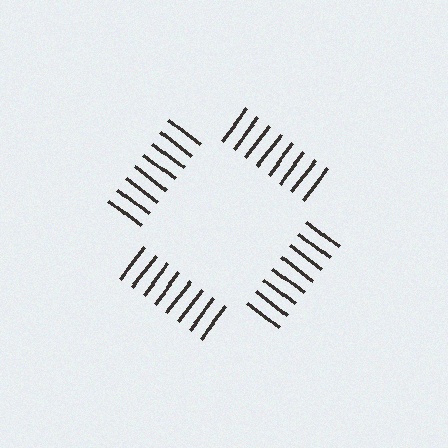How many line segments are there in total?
32 — 8 along each of the 4 edges.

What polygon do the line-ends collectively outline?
An illusory square — the line segments terminate on its edges but no continuous stroke is drawn.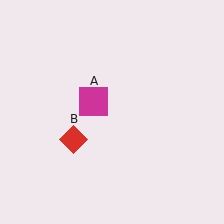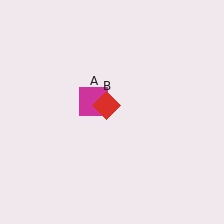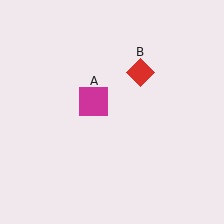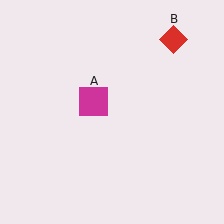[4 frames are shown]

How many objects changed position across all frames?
1 object changed position: red diamond (object B).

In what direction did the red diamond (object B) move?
The red diamond (object B) moved up and to the right.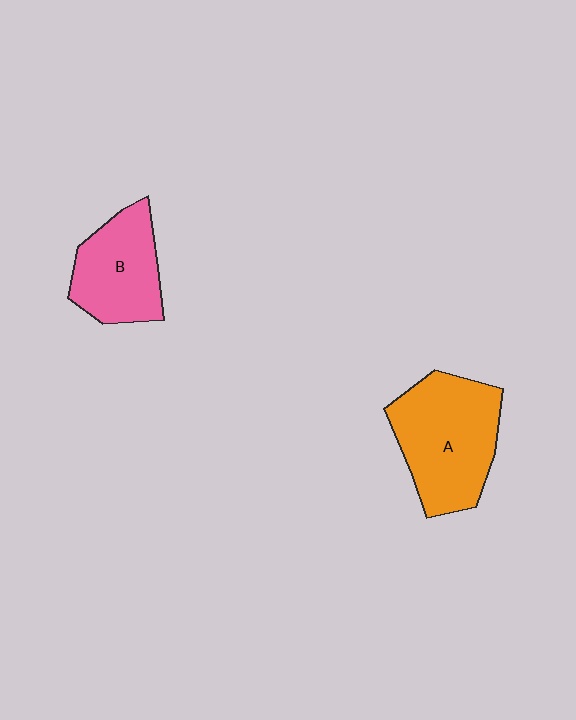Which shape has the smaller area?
Shape B (pink).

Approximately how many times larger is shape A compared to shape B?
Approximately 1.4 times.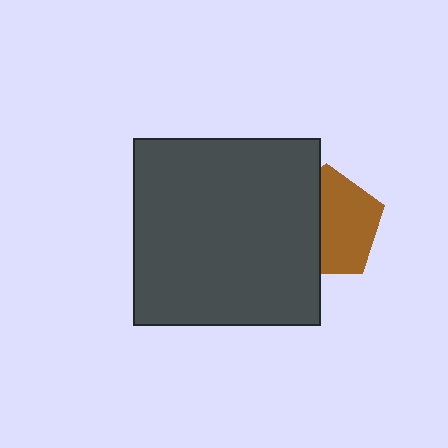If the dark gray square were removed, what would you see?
You would see the complete brown pentagon.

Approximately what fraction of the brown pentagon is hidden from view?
Roughly 44% of the brown pentagon is hidden behind the dark gray square.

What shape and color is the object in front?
The object in front is a dark gray square.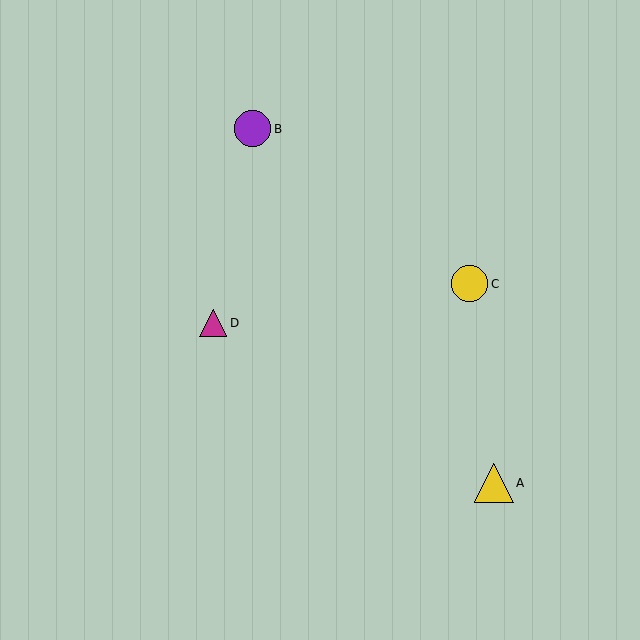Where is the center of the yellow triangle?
The center of the yellow triangle is at (494, 483).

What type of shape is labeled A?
Shape A is a yellow triangle.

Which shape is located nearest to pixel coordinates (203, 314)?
The magenta triangle (labeled D) at (213, 323) is nearest to that location.